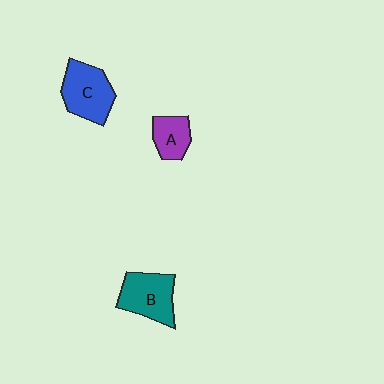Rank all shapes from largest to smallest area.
From largest to smallest: C (blue), B (teal), A (purple).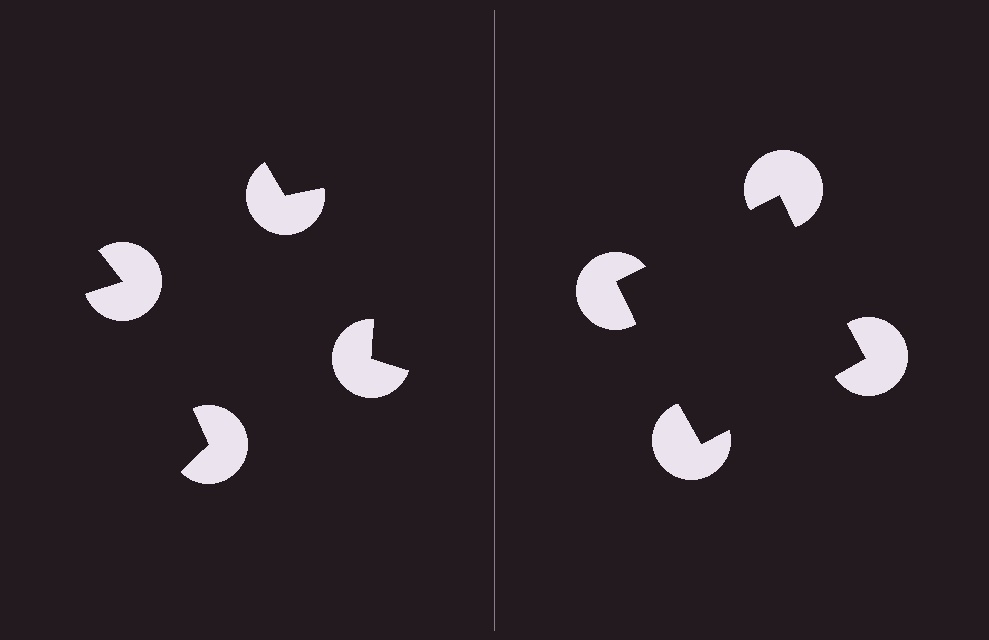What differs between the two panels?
The pac-man discs are positioned identically on both sides; only the wedge orientations differ. On the right they align to a square; on the left they are misaligned.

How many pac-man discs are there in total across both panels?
8 — 4 on each side.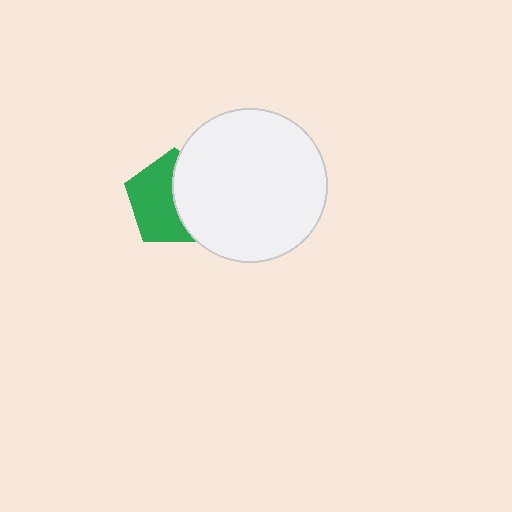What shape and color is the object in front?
The object in front is a white circle.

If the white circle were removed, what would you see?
You would see the complete green pentagon.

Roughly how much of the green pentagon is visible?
About half of it is visible (roughly 55%).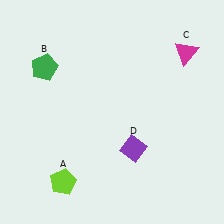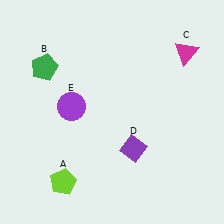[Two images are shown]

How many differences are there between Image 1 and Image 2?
There is 1 difference between the two images.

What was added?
A purple circle (E) was added in Image 2.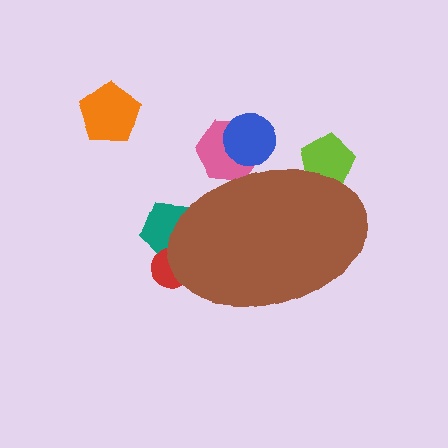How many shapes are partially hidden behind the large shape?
5 shapes are partially hidden.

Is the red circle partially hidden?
Yes, the red circle is partially hidden behind the brown ellipse.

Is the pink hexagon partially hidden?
Yes, the pink hexagon is partially hidden behind the brown ellipse.